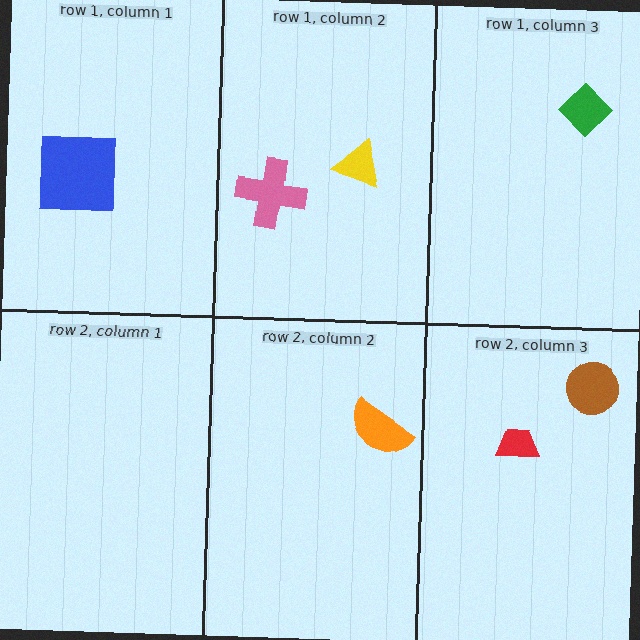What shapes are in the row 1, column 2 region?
The pink cross, the yellow triangle.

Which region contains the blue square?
The row 1, column 1 region.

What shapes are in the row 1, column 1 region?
The blue square.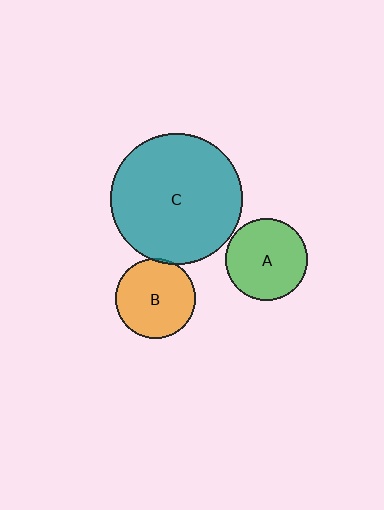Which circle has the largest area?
Circle C (teal).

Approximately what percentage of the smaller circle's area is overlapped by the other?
Approximately 5%.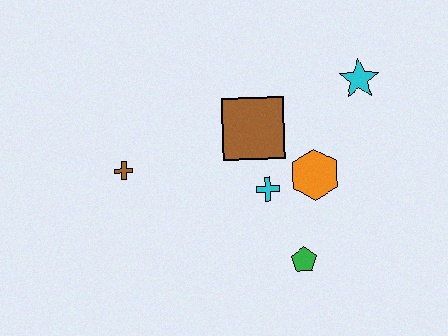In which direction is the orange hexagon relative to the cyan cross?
The orange hexagon is to the right of the cyan cross.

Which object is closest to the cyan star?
The orange hexagon is closest to the cyan star.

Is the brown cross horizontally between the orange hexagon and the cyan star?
No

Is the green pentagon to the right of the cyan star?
No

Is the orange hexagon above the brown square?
No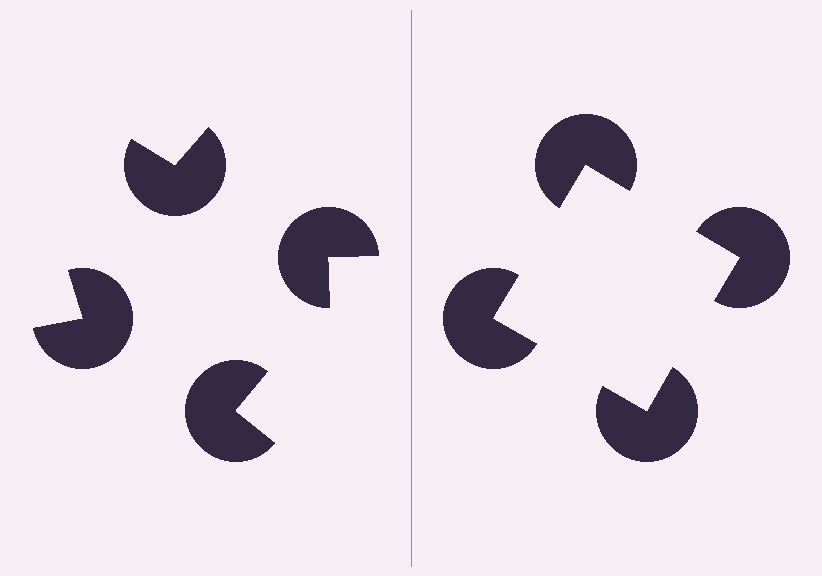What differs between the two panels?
The pac-man discs are positioned identically on both sides; only the wedge orientations differ. On the right they align to a square; on the left they are misaligned.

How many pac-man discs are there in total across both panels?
8 — 4 on each side.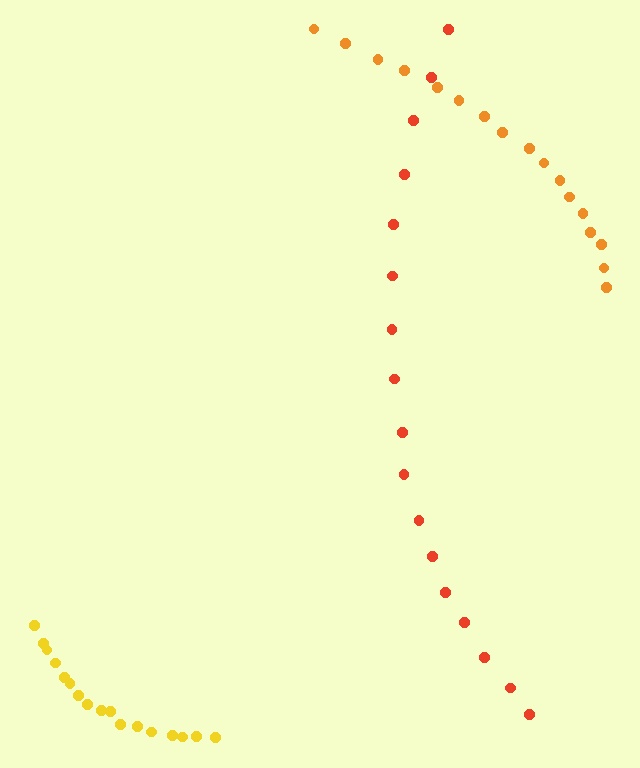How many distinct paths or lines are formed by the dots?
There are 3 distinct paths.